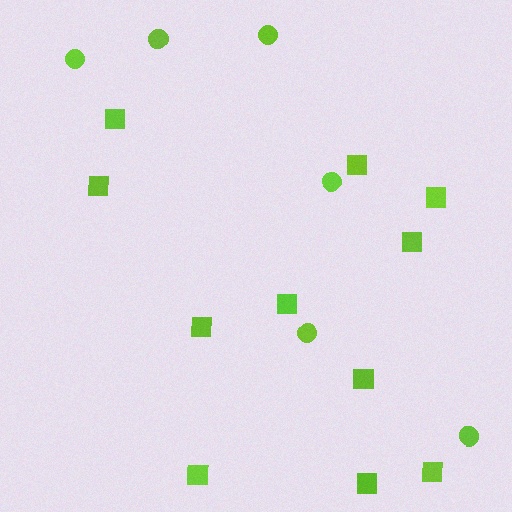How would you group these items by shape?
There are 2 groups: one group of squares (11) and one group of circles (6).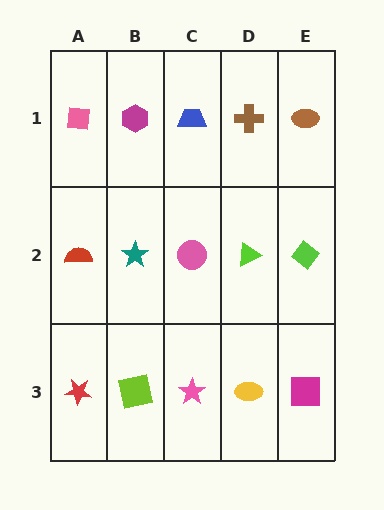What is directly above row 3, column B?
A teal star.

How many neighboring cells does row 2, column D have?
4.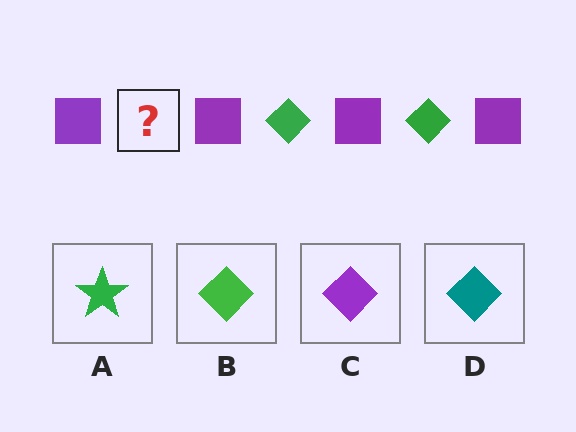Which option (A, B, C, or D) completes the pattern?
B.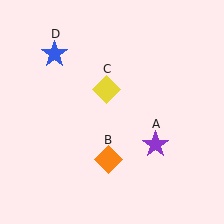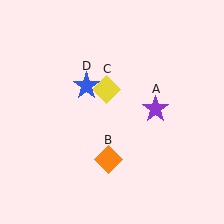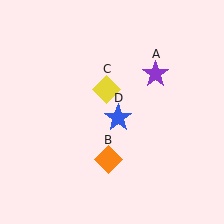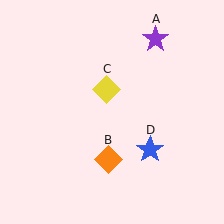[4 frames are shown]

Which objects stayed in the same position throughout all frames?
Orange diamond (object B) and yellow diamond (object C) remained stationary.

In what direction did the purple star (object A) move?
The purple star (object A) moved up.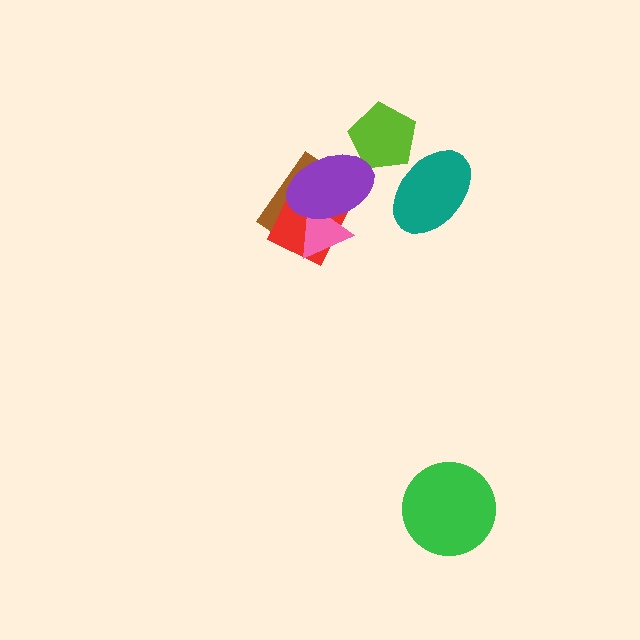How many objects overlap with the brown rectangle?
3 objects overlap with the brown rectangle.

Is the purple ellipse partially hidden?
No, no other shape covers it.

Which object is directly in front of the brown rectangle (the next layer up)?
The red diamond is directly in front of the brown rectangle.